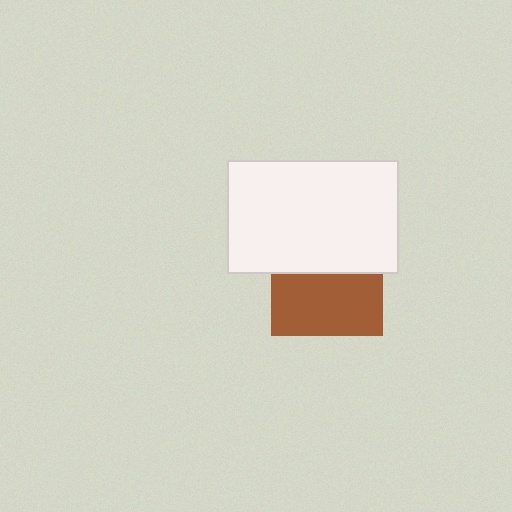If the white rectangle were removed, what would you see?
You would see the complete brown square.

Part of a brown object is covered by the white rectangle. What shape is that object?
It is a square.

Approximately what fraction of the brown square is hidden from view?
Roughly 45% of the brown square is hidden behind the white rectangle.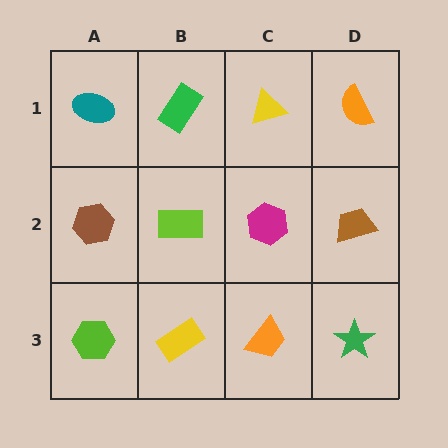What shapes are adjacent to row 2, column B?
A green rectangle (row 1, column B), a yellow rectangle (row 3, column B), a brown hexagon (row 2, column A), a magenta hexagon (row 2, column C).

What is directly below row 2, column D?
A green star.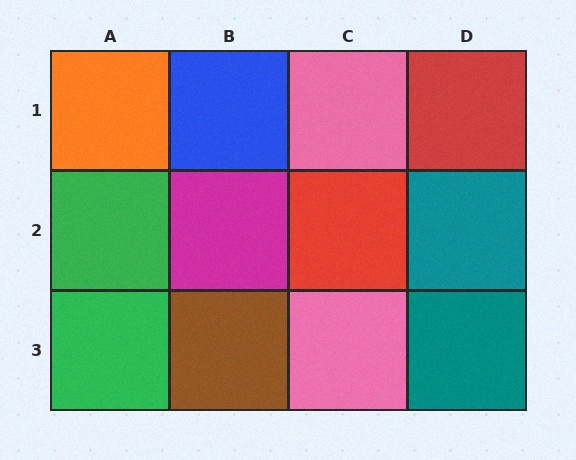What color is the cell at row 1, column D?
Red.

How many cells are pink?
2 cells are pink.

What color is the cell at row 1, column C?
Pink.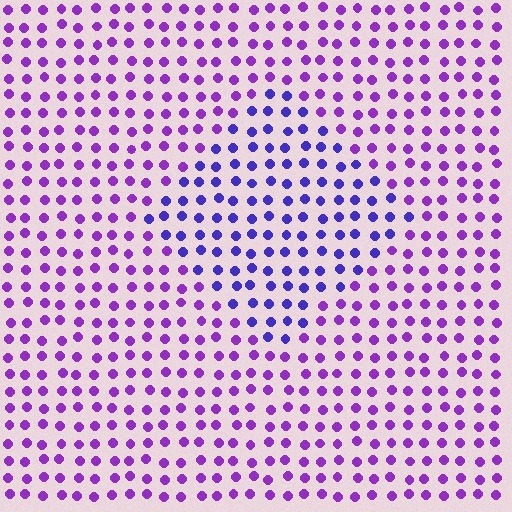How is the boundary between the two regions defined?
The boundary is defined purely by a slight shift in hue (about 32 degrees). Spacing, size, and orientation are identical on both sides.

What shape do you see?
I see a diamond.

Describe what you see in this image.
The image is filled with small purple elements in a uniform arrangement. A diamond-shaped region is visible where the elements are tinted to a slightly different hue, forming a subtle color boundary.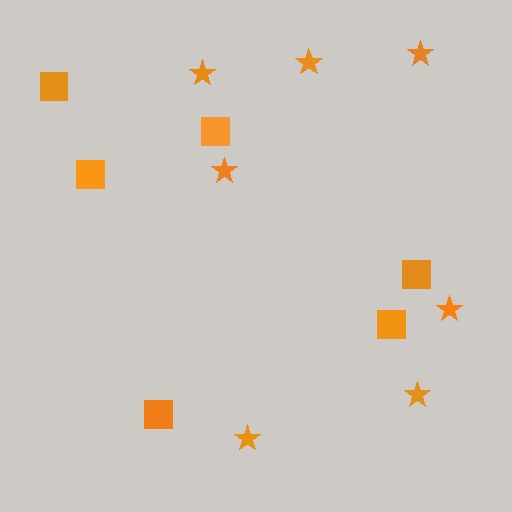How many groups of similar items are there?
There are 2 groups: one group of squares (6) and one group of stars (7).